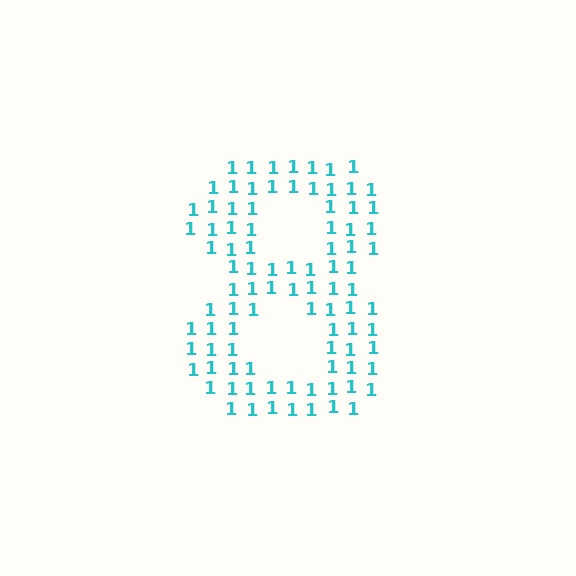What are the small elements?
The small elements are digit 1's.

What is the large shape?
The large shape is the digit 8.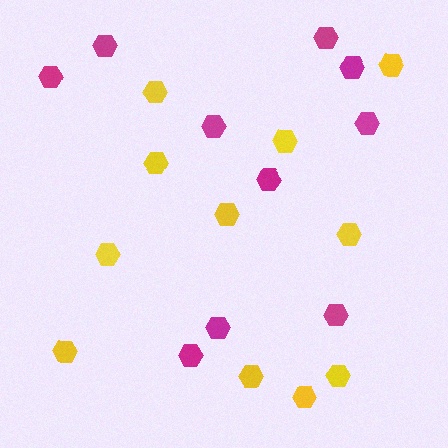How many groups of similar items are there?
There are 2 groups: one group of magenta hexagons (10) and one group of yellow hexagons (11).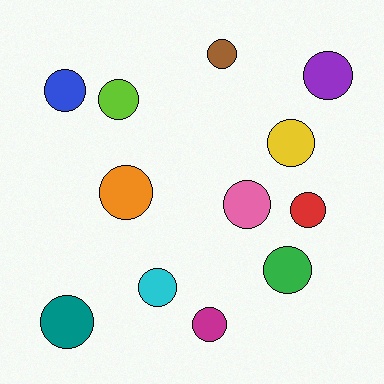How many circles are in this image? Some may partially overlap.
There are 12 circles.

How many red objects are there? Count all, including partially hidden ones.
There is 1 red object.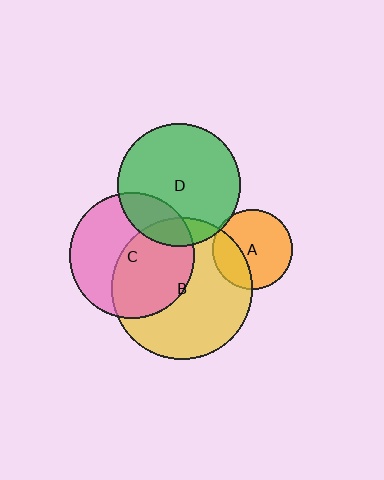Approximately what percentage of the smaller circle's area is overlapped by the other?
Approximately 15%.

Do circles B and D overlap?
Yes.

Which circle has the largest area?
Circle B (yellow).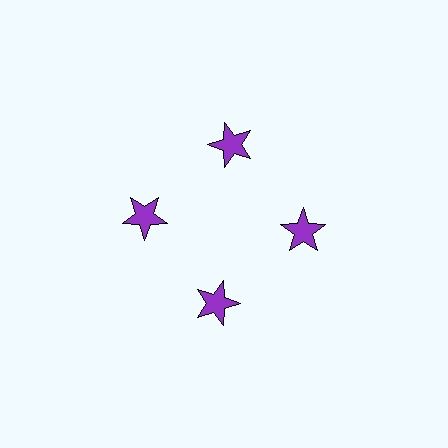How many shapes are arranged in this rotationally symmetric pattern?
There are 4 shapes, arranged in 4 groups of 1.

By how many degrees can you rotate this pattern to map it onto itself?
The pattern maps onto itself every 90 degrees of rotation.